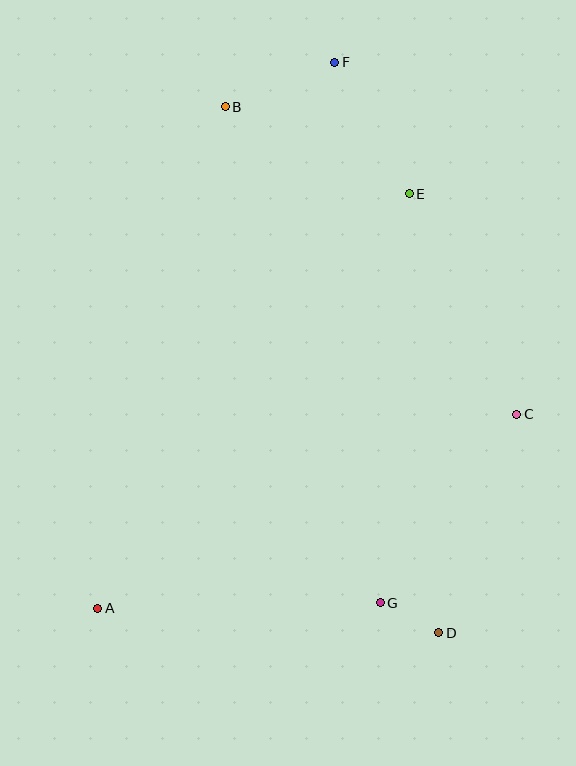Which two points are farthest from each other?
Points A and F are farthest from each other.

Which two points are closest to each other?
Points D and G are closest to each other.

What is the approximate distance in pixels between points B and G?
The distance between B and G is approximately 520 pixels.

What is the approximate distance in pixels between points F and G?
The distance between F and G is approximately 542 pixels.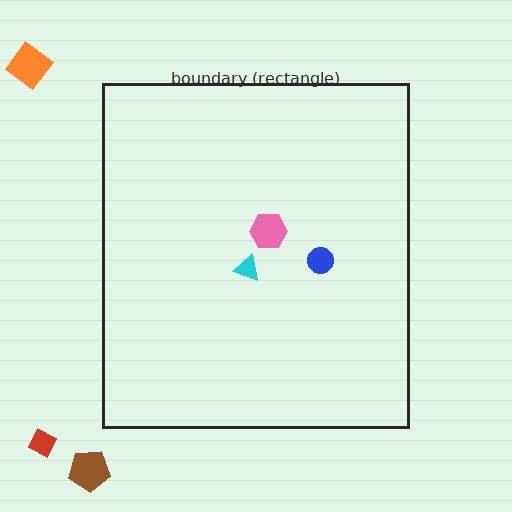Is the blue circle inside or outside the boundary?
Inside.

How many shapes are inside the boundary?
3 inside, 3 outside.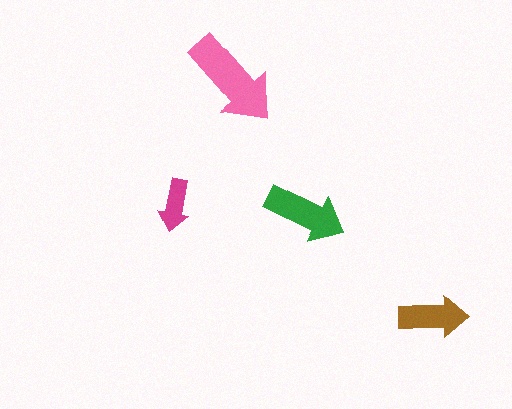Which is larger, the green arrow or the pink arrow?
The pink one.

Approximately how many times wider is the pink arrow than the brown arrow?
About 1.5 times wider.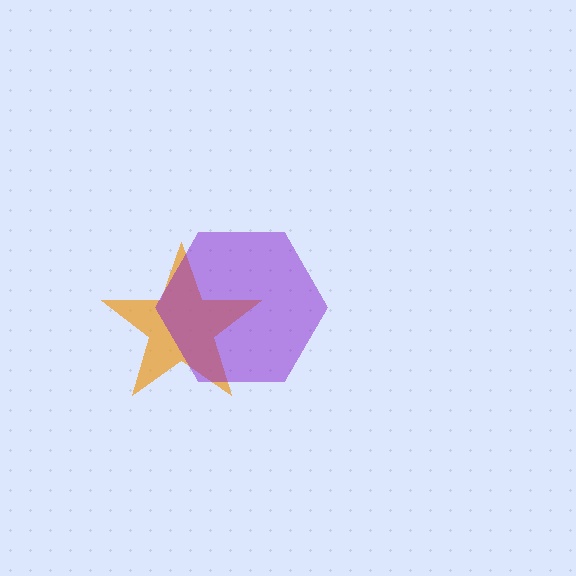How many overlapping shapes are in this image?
There are 2 overlapping shapes in the image.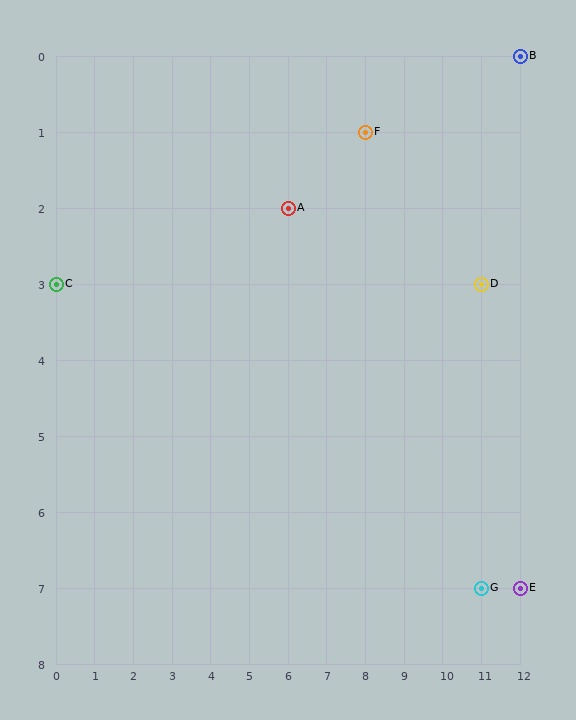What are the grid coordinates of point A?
Point A is at grid coordinates (6, 2).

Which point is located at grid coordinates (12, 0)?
Point B is at (12, 0).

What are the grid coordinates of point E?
Point E is at grid coordinates (12, 7).